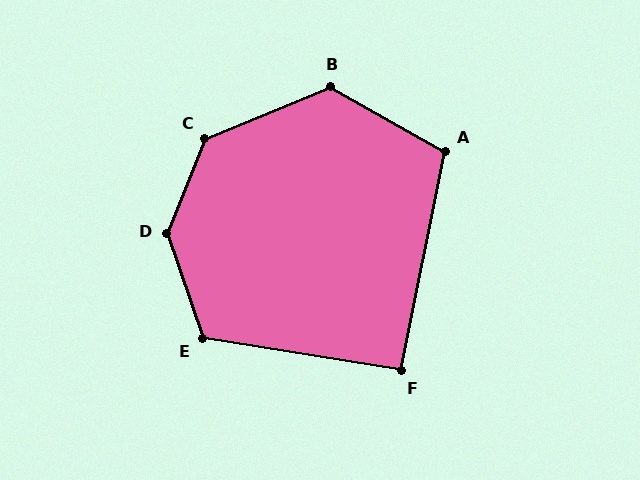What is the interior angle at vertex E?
Approximately 118 degrees (obtuse).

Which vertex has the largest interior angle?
D, at approximately 139 degrees.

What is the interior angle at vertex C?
Approximately 134 degrees (obtuse).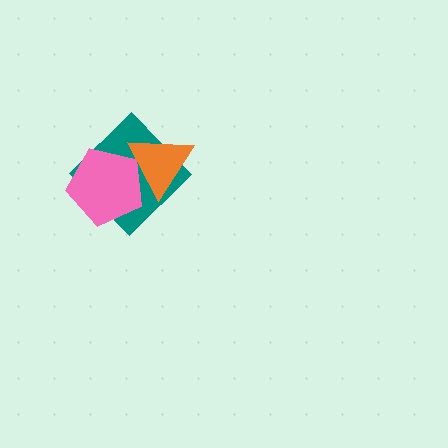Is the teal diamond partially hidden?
Yes, it is partially covered by another shape.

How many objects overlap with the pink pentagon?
2 objects overlap with the pink pentagon.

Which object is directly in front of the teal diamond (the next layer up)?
The pink pentagon is directly in front of the teal diamond.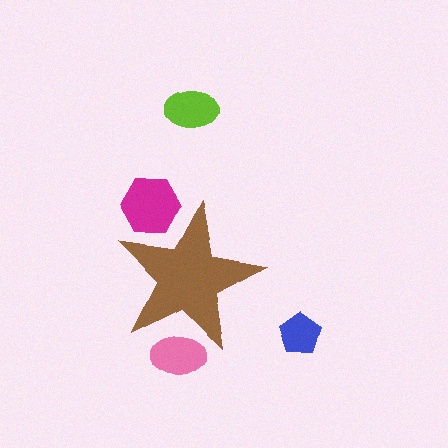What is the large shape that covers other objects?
A brown star.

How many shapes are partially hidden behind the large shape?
2 shapes are partially hidden.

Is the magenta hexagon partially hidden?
Yes, the magenta hexagon is partially hidden behind the brown star.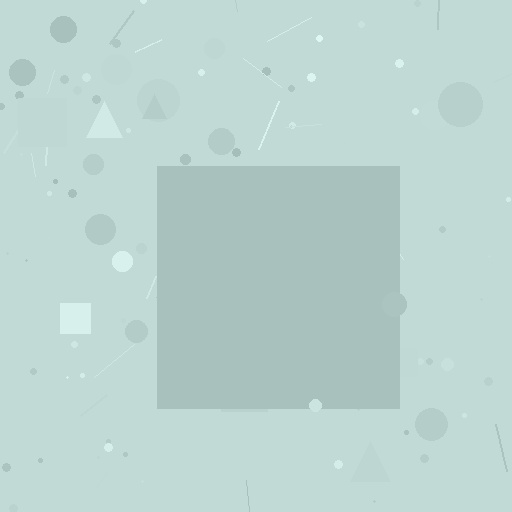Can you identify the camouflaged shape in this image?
The camouflaged shape is a square.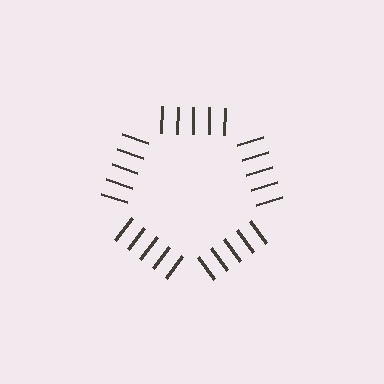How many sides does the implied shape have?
5 sides — the line-ends trace a pentagon.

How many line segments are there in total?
25 — 5 along each of the 5 edges.